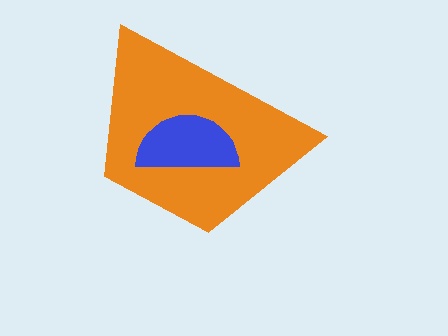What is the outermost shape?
The orange trapezoid.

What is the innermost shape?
The blue semicircle.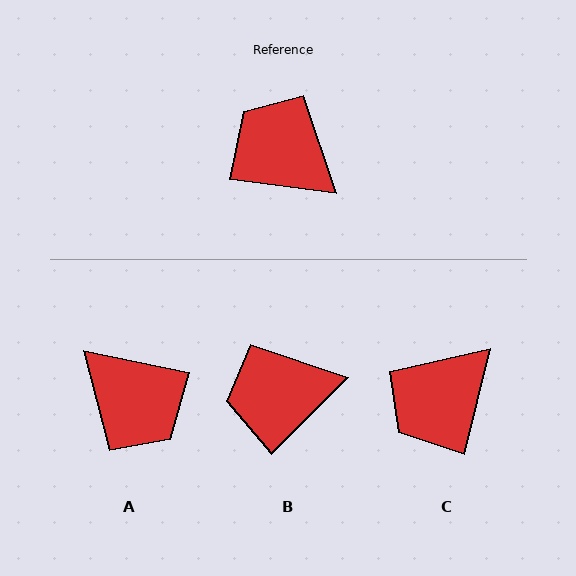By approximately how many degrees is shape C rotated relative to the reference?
Approximately 84 degrees counter-clockwise.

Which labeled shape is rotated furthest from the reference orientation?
A, about 176 degrees away.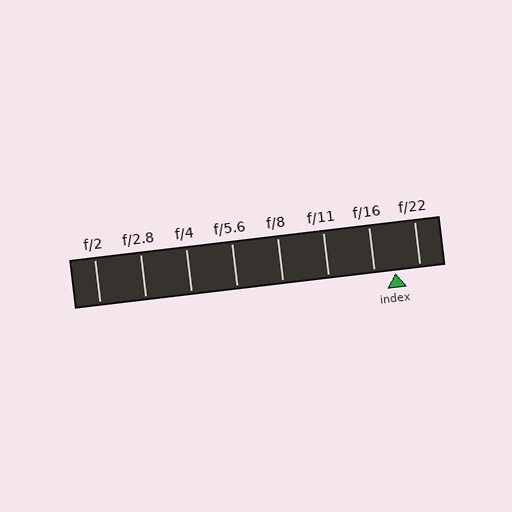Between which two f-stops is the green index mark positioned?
The index mark is between f/16 and f/22.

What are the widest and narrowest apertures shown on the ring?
The widest aperture shown is f/2 and the narrowest is f/22.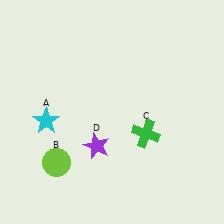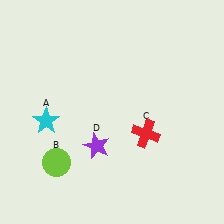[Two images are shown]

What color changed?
The cross (C) changed from green in Image 1 to red in Image 2.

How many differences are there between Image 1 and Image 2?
There is 1 difference between the two images.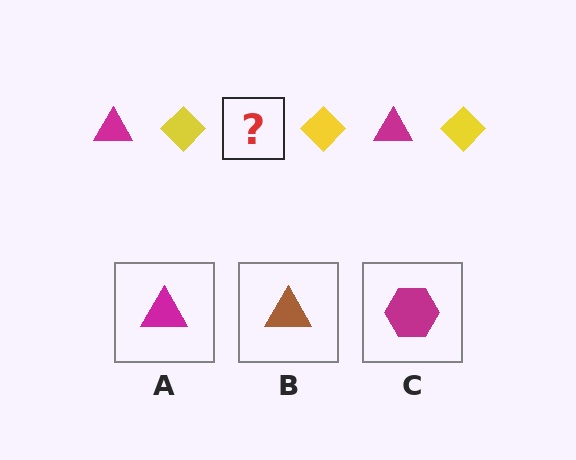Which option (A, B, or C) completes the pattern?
A.